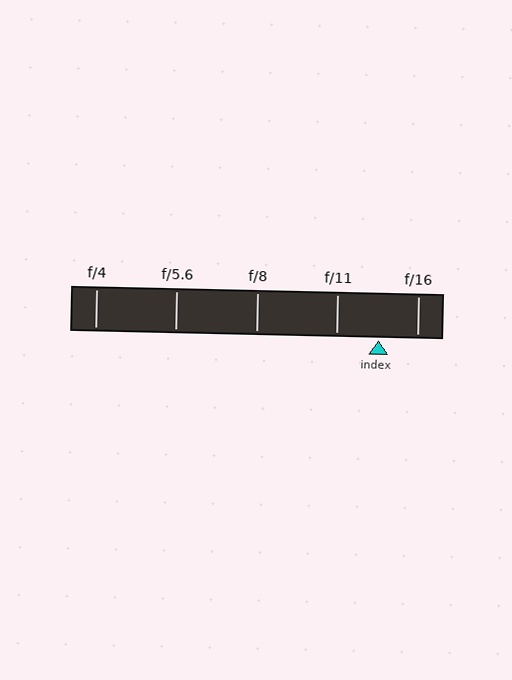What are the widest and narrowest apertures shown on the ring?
The widest aperture shown is f/4 and the narrowest is f/16.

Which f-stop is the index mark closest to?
The index mark is closest to f/16.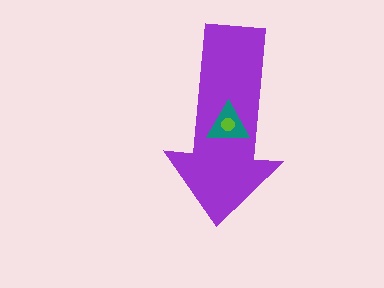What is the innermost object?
The lime circle.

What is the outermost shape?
The purple arrow.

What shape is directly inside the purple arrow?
The teal triangle.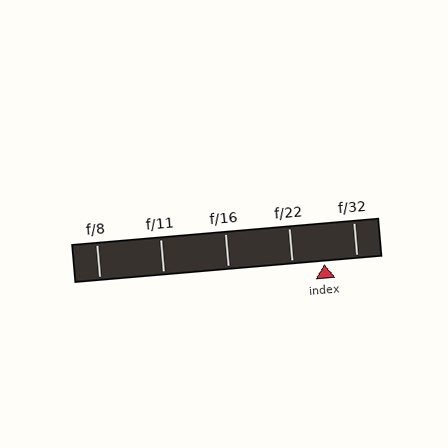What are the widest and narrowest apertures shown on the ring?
The widest aperture shown is f/8 and the narrowest is f/32.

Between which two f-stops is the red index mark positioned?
The index mark is between f/22 and f/32.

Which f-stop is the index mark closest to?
The index mark is closest to f/22.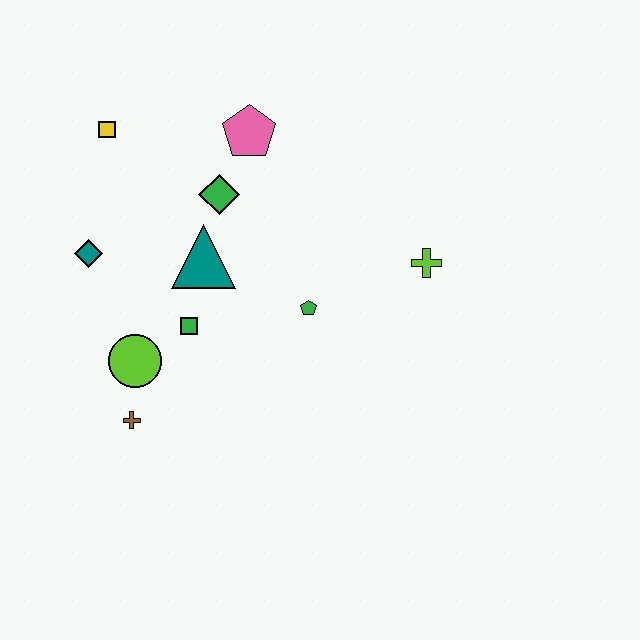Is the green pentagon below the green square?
No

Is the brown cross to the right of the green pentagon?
No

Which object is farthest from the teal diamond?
The lime cross is farthest from the teal diamond.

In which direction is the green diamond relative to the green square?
The green diamond is above the green square.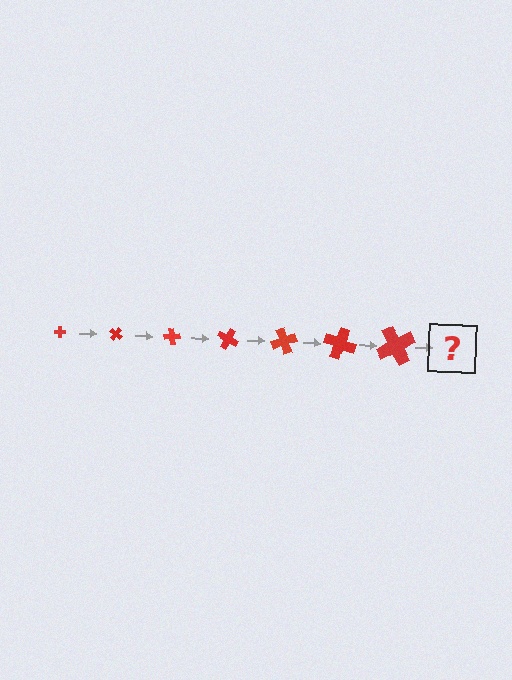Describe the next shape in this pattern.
It should be a cross, larger than the previous one and rotated 280 degrees from the start.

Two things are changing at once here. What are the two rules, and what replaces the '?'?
The two rules are that the cross grows larger each step and it rotates 40 degrees each step. The '?' should be a cross, larger than the previous one and rotated 280 degrees from the start.